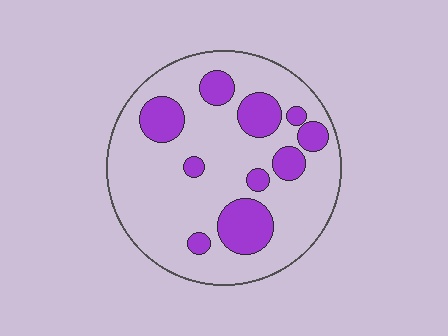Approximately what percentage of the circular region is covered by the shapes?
Approximately 25%.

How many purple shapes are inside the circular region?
10.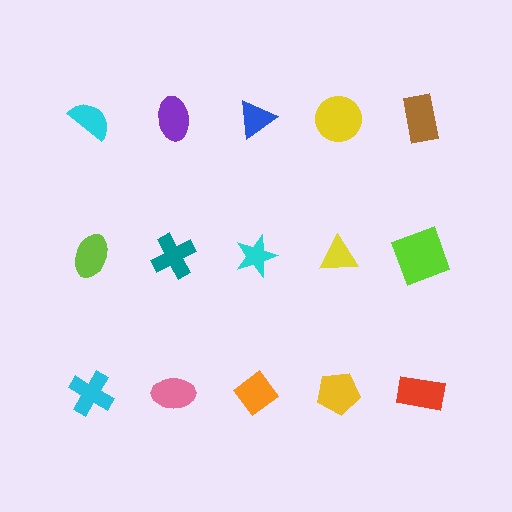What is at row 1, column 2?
A purple ellipse.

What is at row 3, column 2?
A pink ellipse.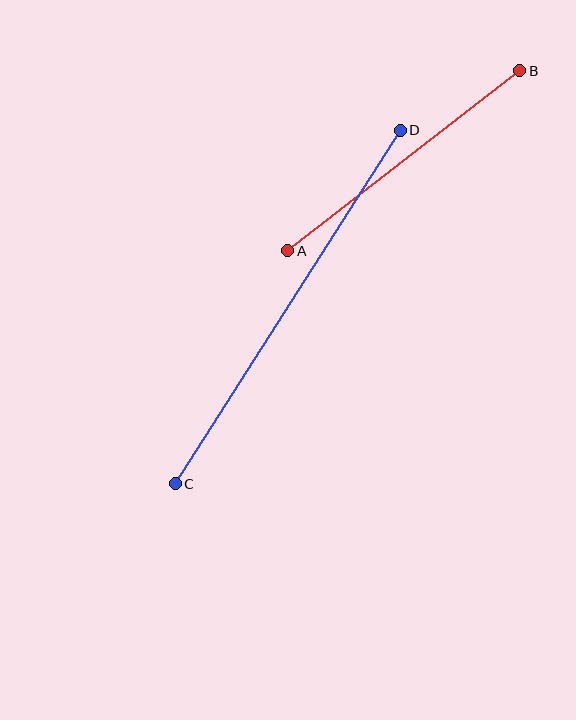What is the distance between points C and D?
The distance is approximately 419 pixels.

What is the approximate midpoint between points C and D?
The midpoint is at approximately (288, 307) pixels.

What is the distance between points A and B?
The distance is approximately 294 pixels.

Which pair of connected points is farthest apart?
Points C and D are farthest apart.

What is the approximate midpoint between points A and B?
The midpoint is at approximately (404, 161) pixels.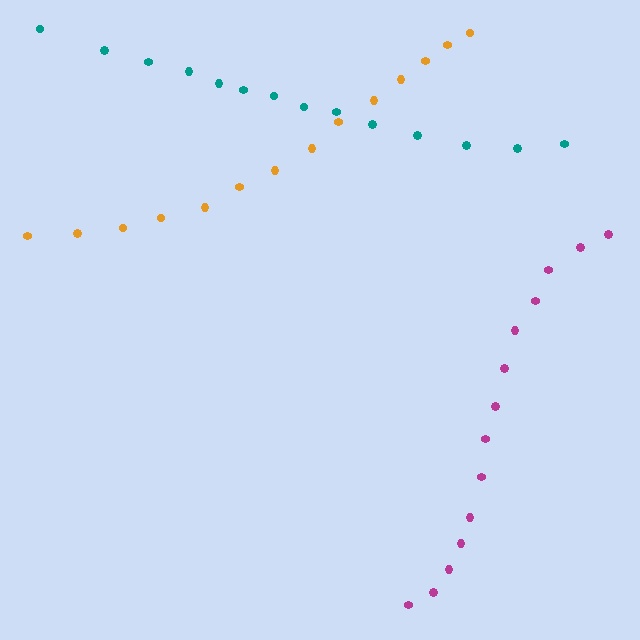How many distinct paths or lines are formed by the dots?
There are 3 distinct paths.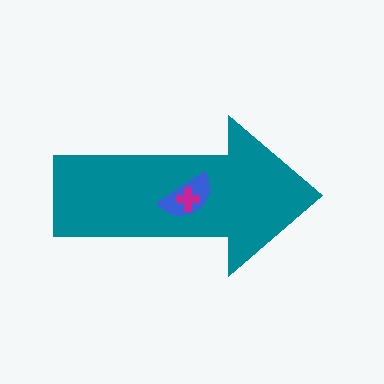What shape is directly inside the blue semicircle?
The magenta cross.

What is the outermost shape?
The teal arrow.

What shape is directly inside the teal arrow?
The blue semicircle.